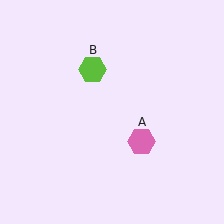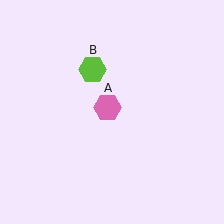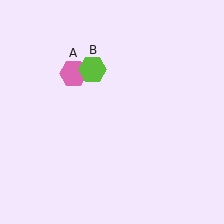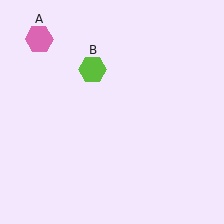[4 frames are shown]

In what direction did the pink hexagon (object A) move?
The pink hexagon (object A) moved up and to the left.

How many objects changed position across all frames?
1 object changed position: pink hexagon (object A).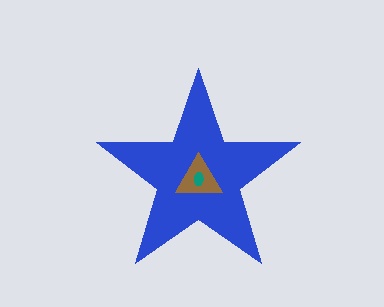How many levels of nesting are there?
3.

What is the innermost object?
The teal ellipse.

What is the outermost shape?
The blue star.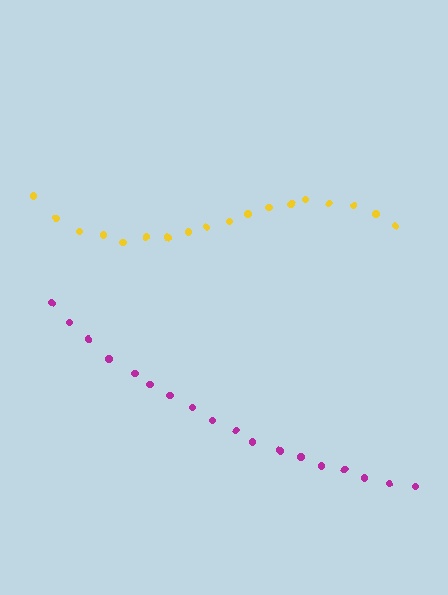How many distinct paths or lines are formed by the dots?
There are 2 distinct paths.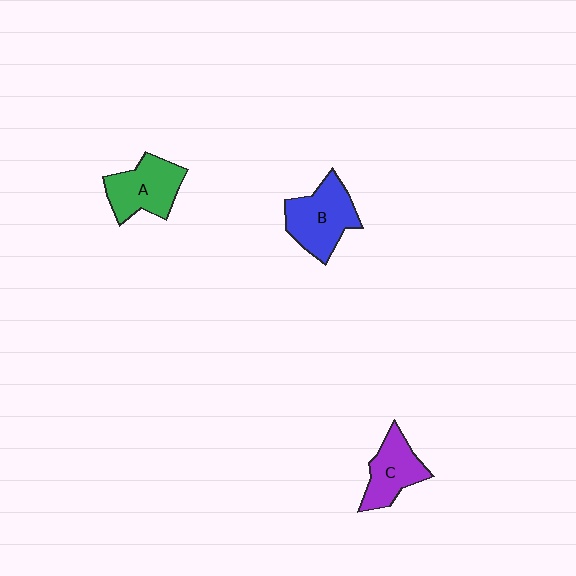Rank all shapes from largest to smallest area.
From largest to smallest: B (blue), A (green), C (purple).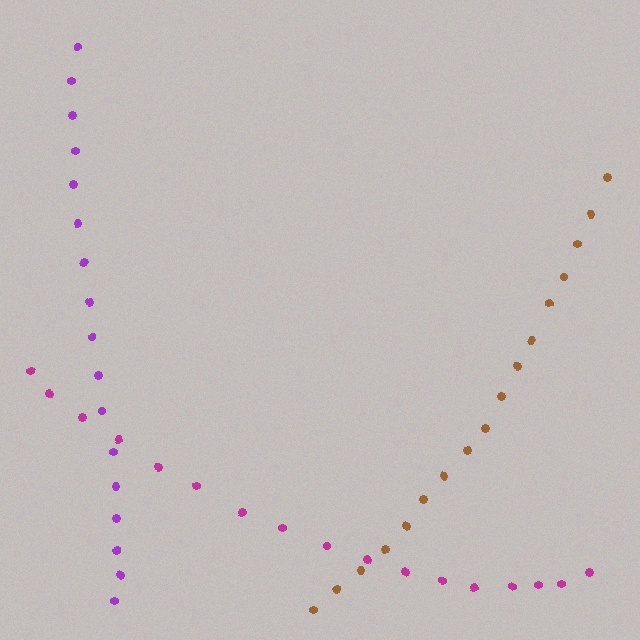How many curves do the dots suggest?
There are 3 distinct paths.